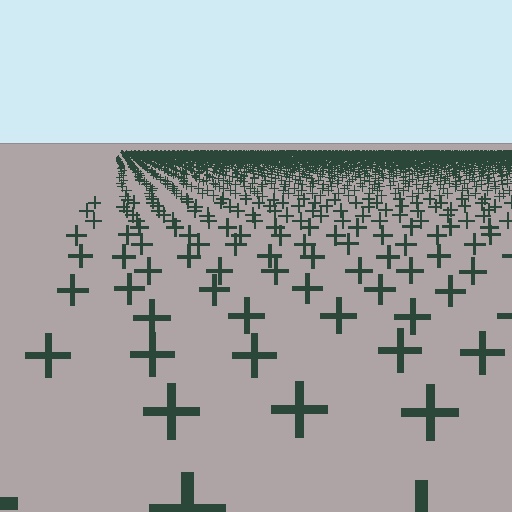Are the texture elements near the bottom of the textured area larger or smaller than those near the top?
Larger. Near the bottom, elements are closer to the viewer and appear at a bigger on-screen size.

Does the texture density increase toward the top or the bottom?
Density increases toward the top.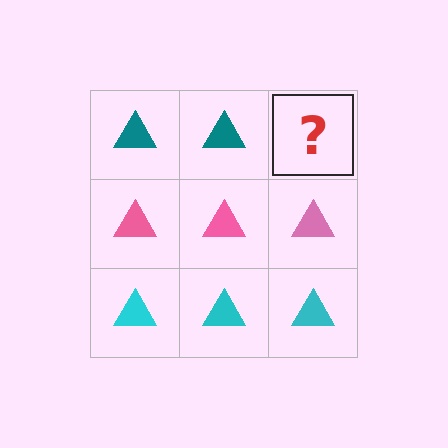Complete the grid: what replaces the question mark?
The question mark should be replaced with a teal triangle.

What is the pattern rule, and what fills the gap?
The rule is that each row has a consistent color. The gap should be filled with a teal triangle.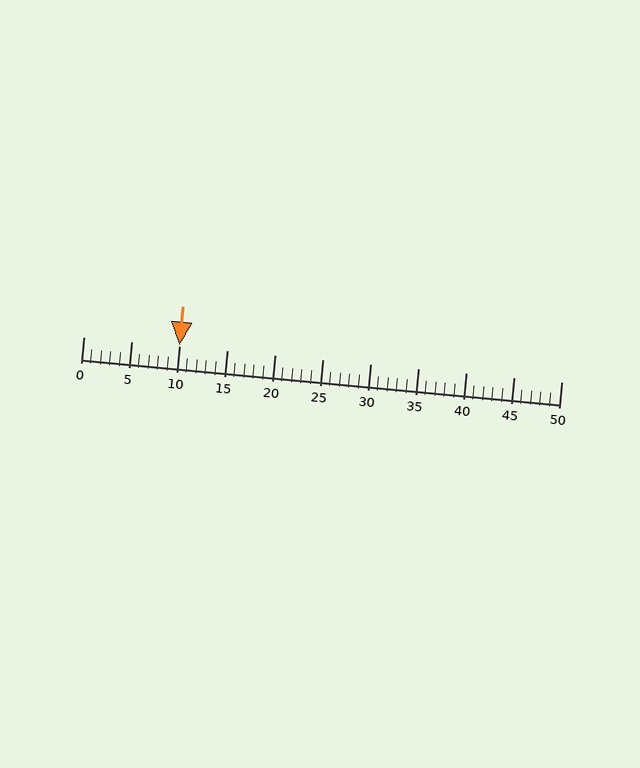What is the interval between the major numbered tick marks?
The major tick marks are spaced 5 units apart.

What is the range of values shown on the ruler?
The ruler shows values from 0 to 50.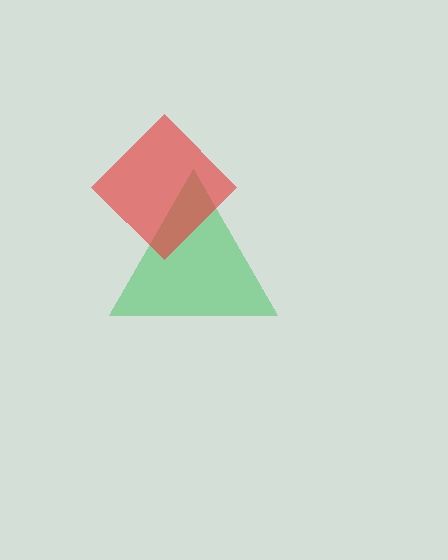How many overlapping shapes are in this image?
There are 2 overlapping shapes in the image.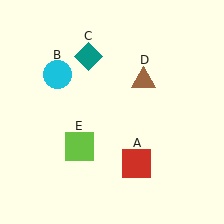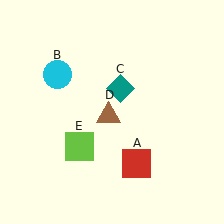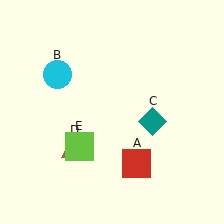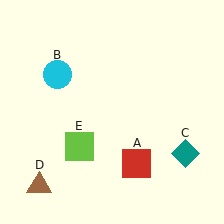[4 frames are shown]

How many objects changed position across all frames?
2 objects changed position: teal diamond (object C), brown triangle (object D).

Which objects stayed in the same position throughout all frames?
Red square (object A) and cyan circle (object B) and lime square (object E) remained stationary.